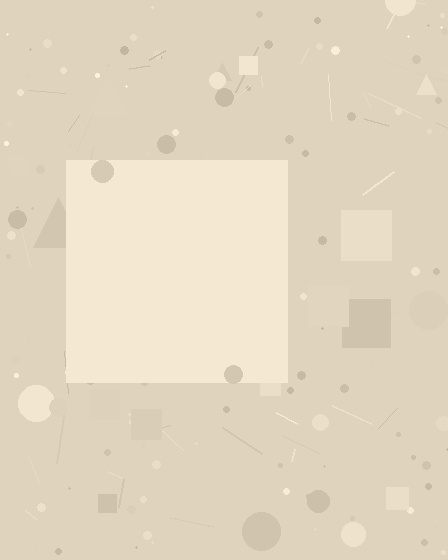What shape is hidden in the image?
A square is hidden in the image.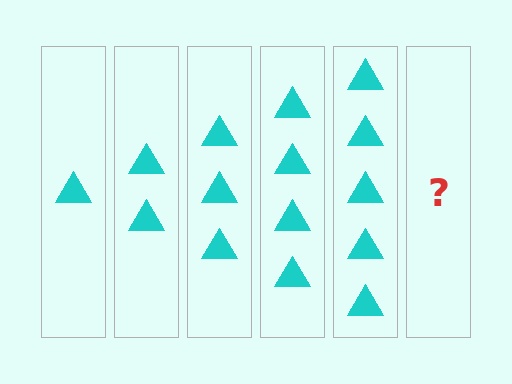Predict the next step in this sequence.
The next step is 6 triangles.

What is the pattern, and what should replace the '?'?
The pattern is that each step adds one more triangle. The '?' should be 6 triangles.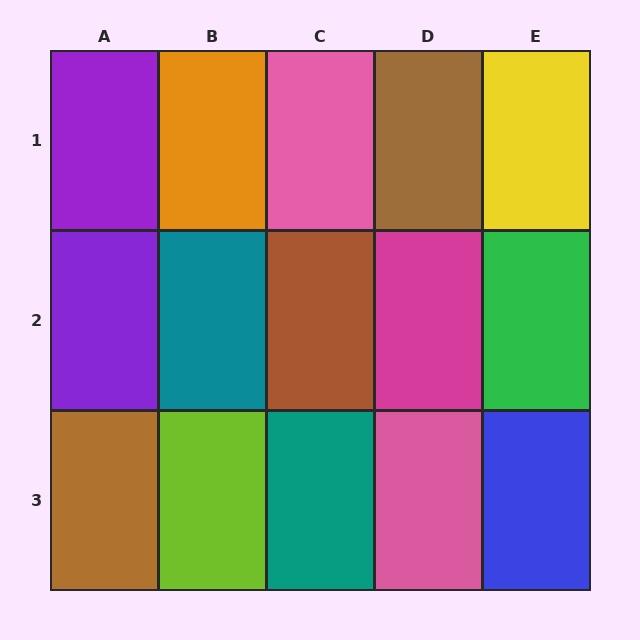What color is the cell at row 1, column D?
Brown.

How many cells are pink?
2 cells are pink.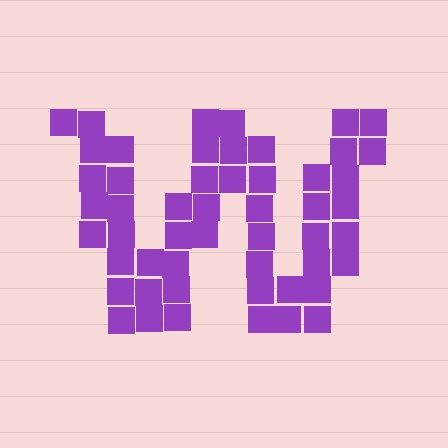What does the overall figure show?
The overall figure shows the letter W.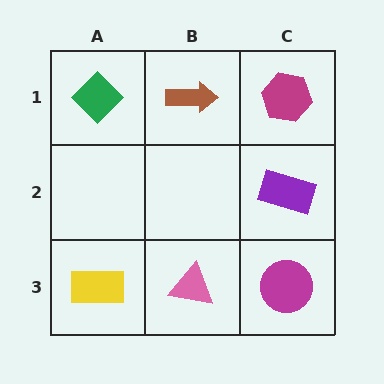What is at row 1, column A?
A green diamond.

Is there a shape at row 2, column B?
No, that cell is empty.